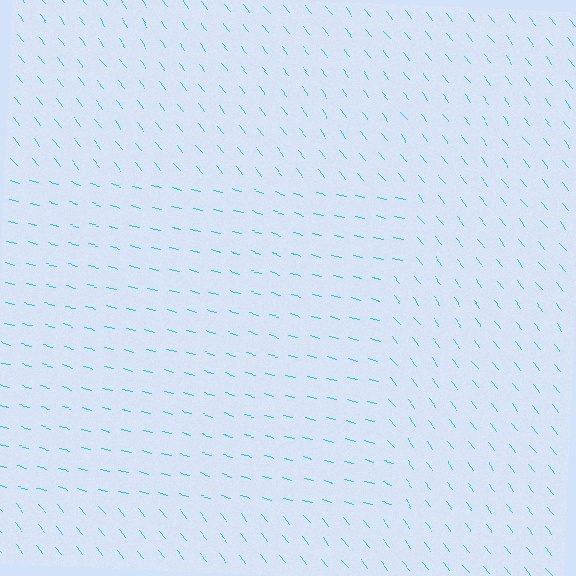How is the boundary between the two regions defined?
The boundary is defined purely by a change in line orientation (approximately 37 degrees difference). All lines are the same color and thickness.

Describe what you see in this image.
The image is filled with small cyan line segments. A rectangle region in the image has lines oriented differently from the surrounding lines, creating a visible texture boundary.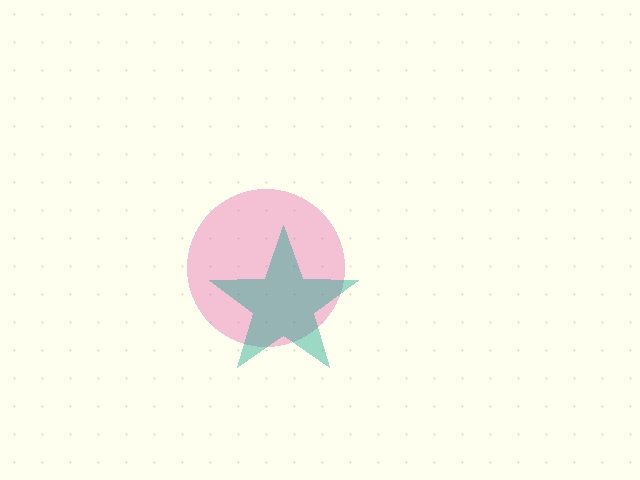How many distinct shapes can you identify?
There are 2 distinct shapes: a pink circle, a teal star.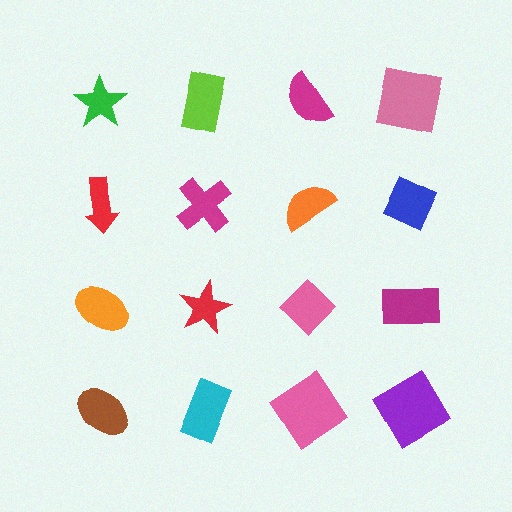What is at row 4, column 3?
A pink diamond.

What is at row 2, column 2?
A magenta cross.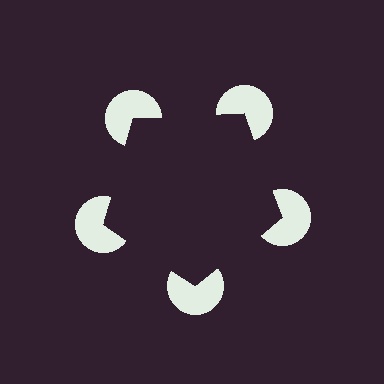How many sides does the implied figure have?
5 sides.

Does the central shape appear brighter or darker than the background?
It typically appears slightly darker than the background, even though no actual brightness change is drawn.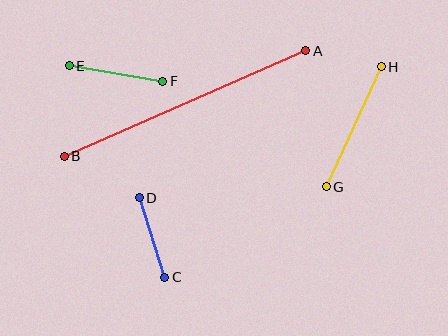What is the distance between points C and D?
The distance is approximately 83 pixels.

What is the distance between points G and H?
The distance is approximately 132 pixels.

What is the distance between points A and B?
The distance is approximately 263 pixels.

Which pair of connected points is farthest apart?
Points A and B are farthest apart.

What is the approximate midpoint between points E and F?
The midpoint is at approximately (116, 73) pixels.